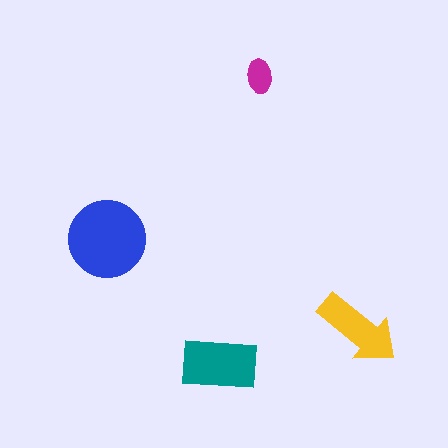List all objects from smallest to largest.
The magenta ellipse, the yellow arrow, the teal rectangle, the blue circle.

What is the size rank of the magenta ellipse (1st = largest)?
4th.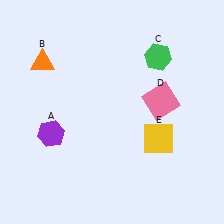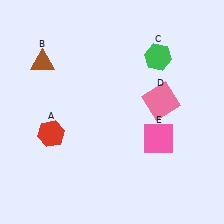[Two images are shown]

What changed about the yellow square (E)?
In Image 1, E is yellow. In Image 2, it changed to pink.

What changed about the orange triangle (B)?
In Image 1, B is orange. In Image 2, it changed to brown.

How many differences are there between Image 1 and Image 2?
There are 3 differences between the two images.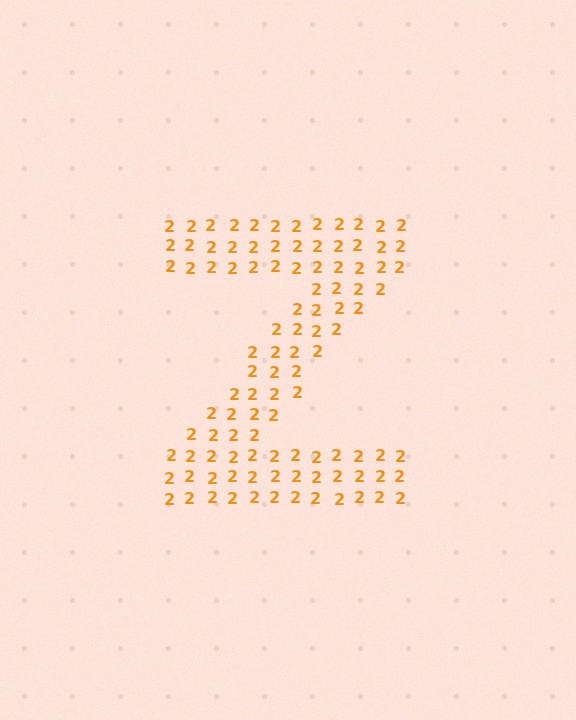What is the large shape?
The large shape is the letter Z.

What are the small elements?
The small elements are digit 2's.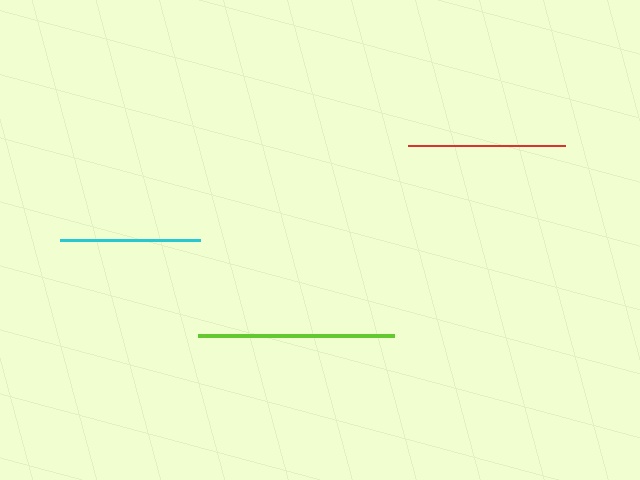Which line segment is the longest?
The lime line is the longest at approximately 196 pixels.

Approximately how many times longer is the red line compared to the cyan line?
The red line is approximately 1.1 times the length of the cyan line.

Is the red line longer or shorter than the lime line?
The lime line is longer than the red line.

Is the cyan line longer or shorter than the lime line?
The lime line is longer than the cyan line.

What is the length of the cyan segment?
The cyan segment is approximately 140 pixels long.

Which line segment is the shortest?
The cyan line is the shortest at approximately 140 pixels.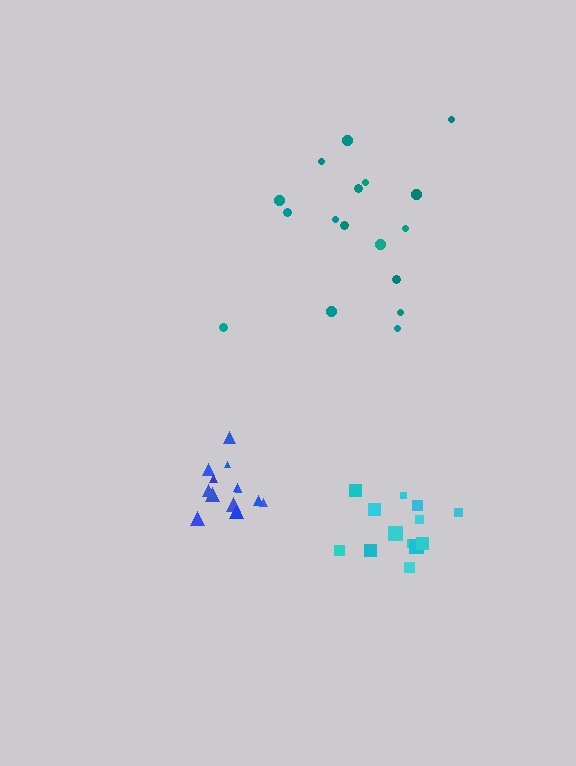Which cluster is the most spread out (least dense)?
Teal.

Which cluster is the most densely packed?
Blue.